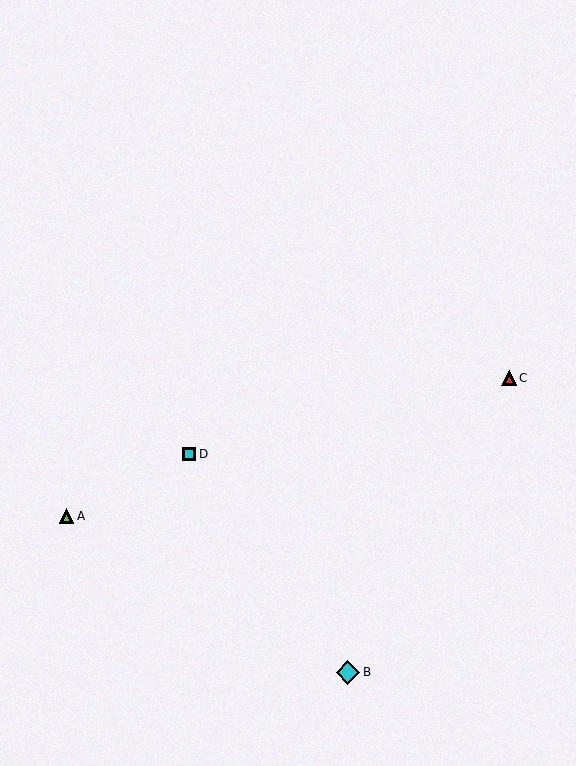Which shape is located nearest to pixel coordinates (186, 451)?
The cyan square (labeled D) at (189, 454) is nearest to that location.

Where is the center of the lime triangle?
The center of the lime triangle is at (66, 516).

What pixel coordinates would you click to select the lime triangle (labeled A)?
Click at (66, 516) to select the lime triangle A.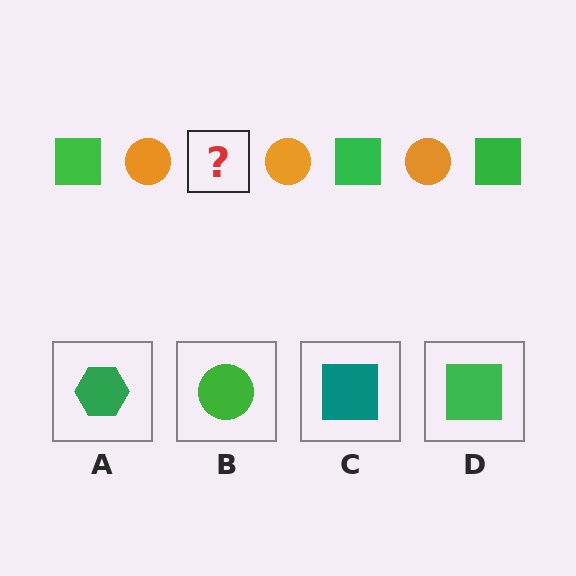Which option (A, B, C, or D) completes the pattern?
D.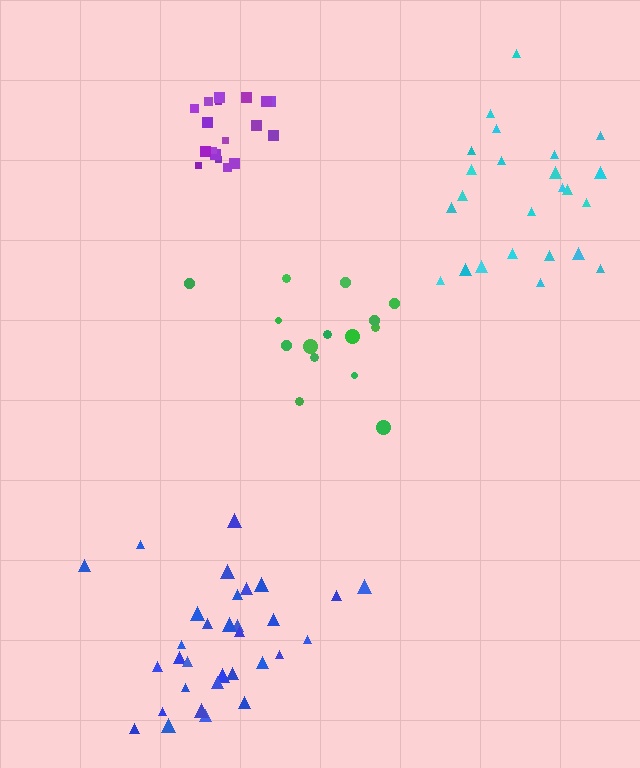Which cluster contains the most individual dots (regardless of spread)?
Blue (32).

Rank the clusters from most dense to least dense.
purple, blue, cyan, green.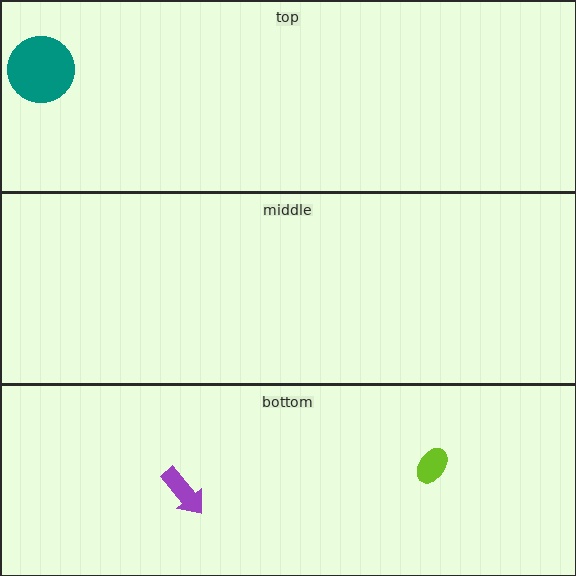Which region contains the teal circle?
The top region.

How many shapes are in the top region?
1.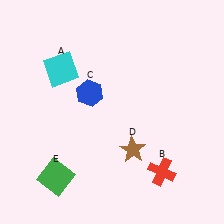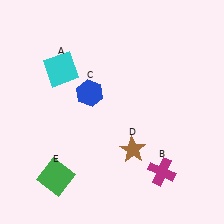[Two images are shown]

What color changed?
The cross (B) changed from red in Image 1 to magenta in Image 2.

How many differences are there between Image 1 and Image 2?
There is 1 difference between the two images.